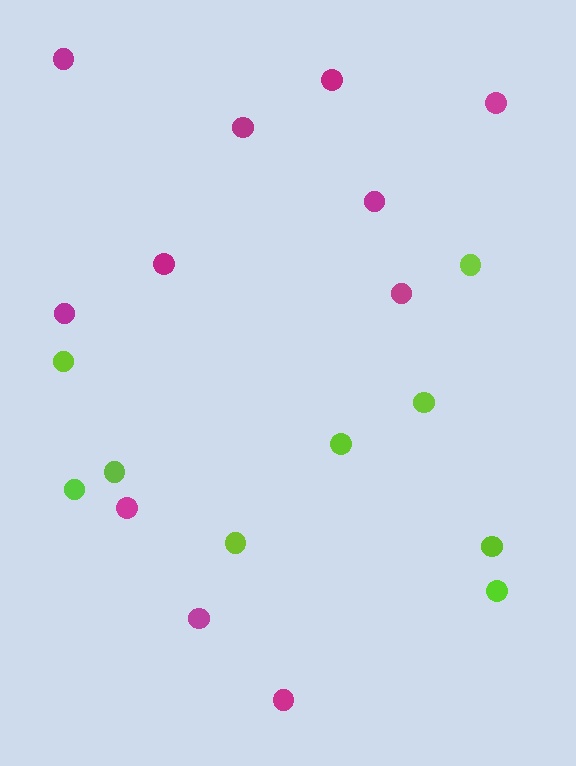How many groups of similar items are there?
There are 2 groups: one group of magenta circles (11) and one group of lime circles (9).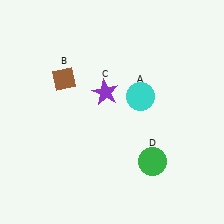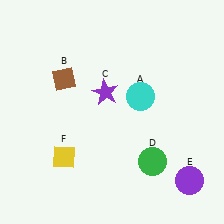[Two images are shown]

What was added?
A purple circle (E), a yellow diamond (F) were added in Image 2.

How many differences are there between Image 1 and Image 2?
There are 2 differences between the two images.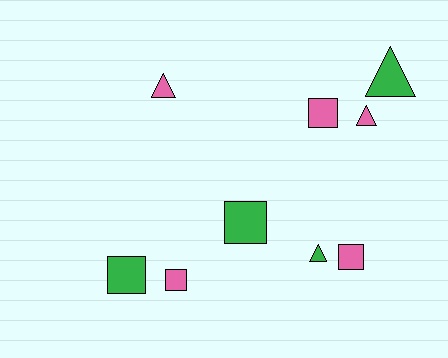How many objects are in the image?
There are 9 objects.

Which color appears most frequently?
Pink, with 5 objects.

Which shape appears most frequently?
Square, with 5 objects.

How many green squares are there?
There are 2 green squares.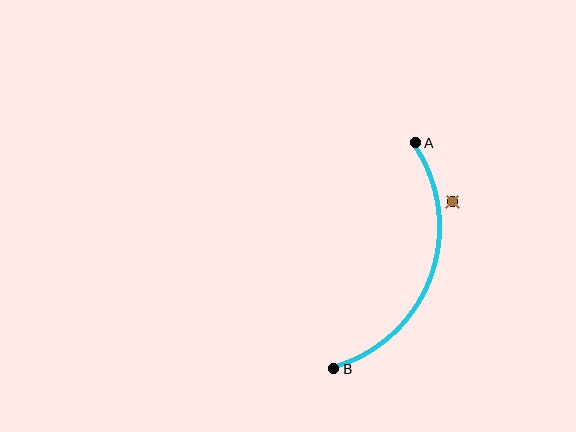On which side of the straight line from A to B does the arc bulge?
The arc bulges to the right of the straight line connecting A and B.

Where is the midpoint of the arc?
The arc midpoint is the point on the curve farthest from the straight line joining A and B. It sits to the right of that line.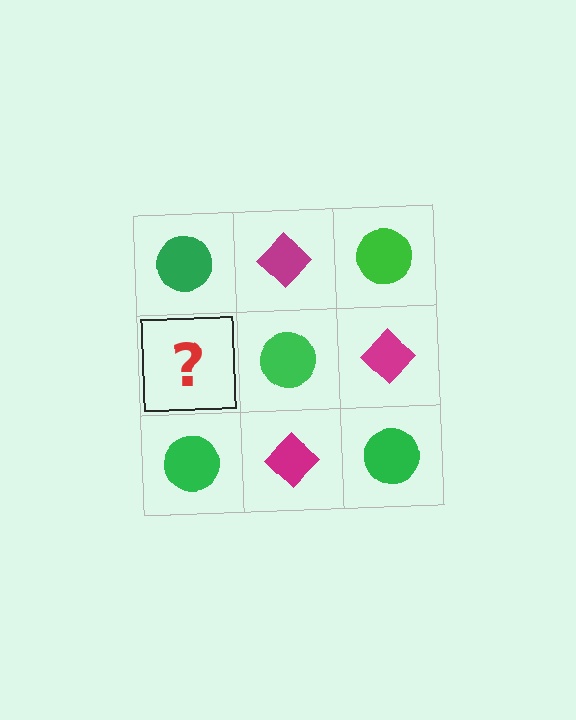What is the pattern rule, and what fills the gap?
The rule is that it alternates green circle and magenta diamond in a checkerboard pattern. The gap should be filled with a magenta diamond.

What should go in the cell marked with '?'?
The missing cell should contain a magenta diamond.